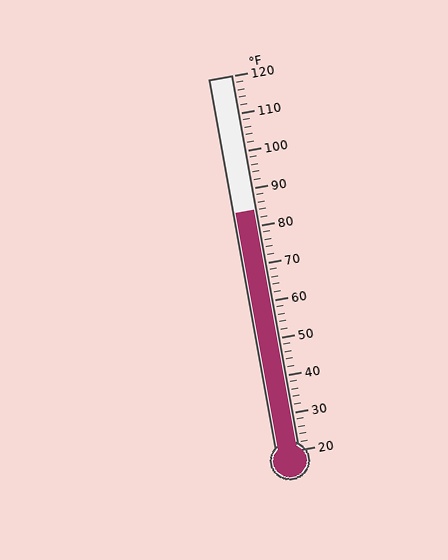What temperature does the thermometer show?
The thermometer shows approximately 84°F.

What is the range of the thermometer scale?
The thermometer scale ranges from 20°F to 120°F.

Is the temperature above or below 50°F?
The temperature is above 50°F.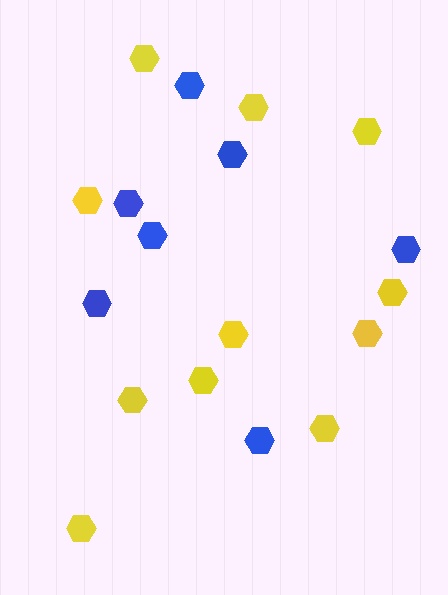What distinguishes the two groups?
There are 2 groups: one group of yellow hexagons (11) and one group of blue hexagons (7).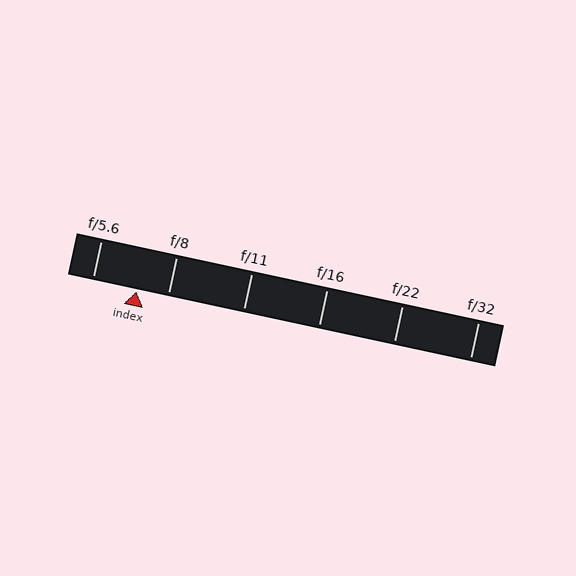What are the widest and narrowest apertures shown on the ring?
The widest aperture shown is f/5.6 and the narrowest is f/32.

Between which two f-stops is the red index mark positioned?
The index mark is between f/5.6 and f/8.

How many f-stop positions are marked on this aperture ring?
There are 6 f-stop positions marked.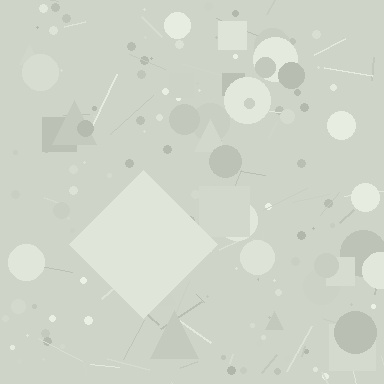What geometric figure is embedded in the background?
A diamond is embedded in the background.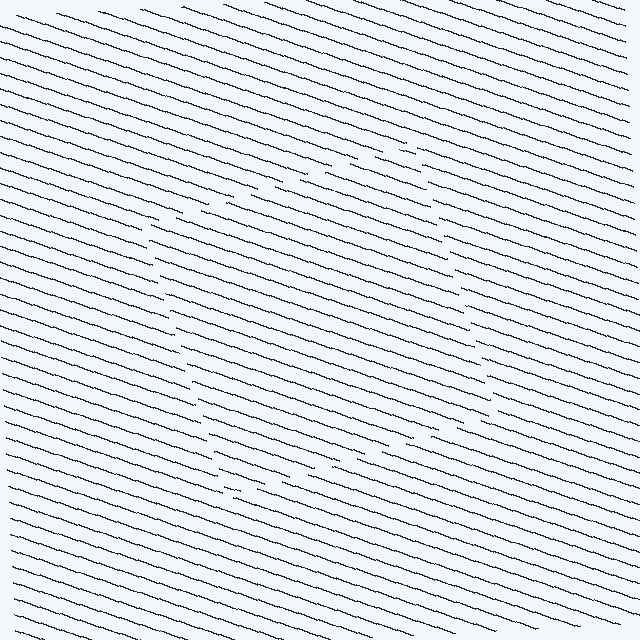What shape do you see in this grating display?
An illusory square. The interior of the shape contains the same grating, shifted by half a period — the contour is defined by the phase discontinuity where line-ends from the inner and outer gratings abut.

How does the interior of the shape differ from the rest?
The interior of the shape contains the same grating, shifted by half a period — the contour is defined by the phase discontinuity where line-ends from the inner and outer gratings abut.